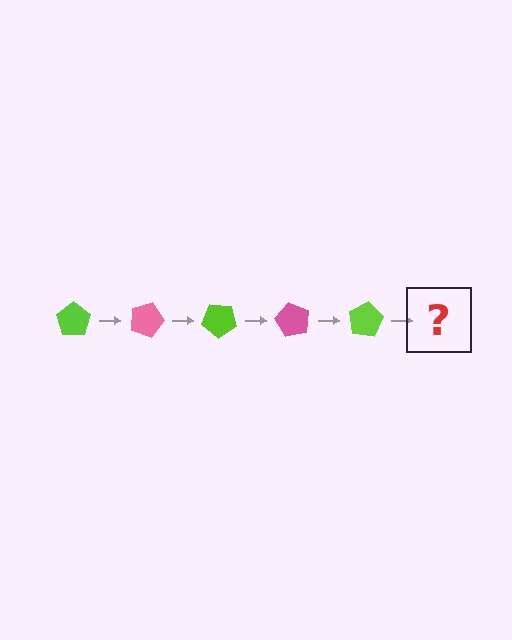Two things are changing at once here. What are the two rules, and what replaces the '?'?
The two rules are that it rotates 20 degrees each step and the color cycles through lime and pink. The '?' should be a pink pentagon, rotated 100 degrees from the start.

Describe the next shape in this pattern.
It should be a pink pentagon, rotated 100 degrees from the start.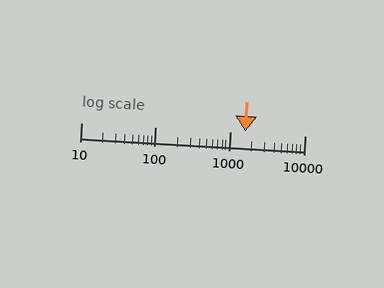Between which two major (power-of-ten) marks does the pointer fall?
The pointer is between 1000 and 10000.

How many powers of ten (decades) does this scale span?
The scale spans 3 decades, from 10 to 10000.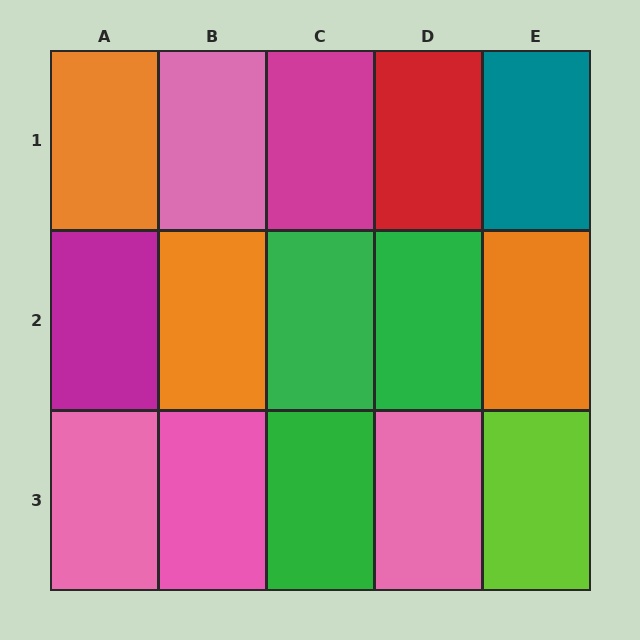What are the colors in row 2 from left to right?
Magenta, orange, green, green, orange.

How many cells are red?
1 cell is red.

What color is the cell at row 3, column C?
Green.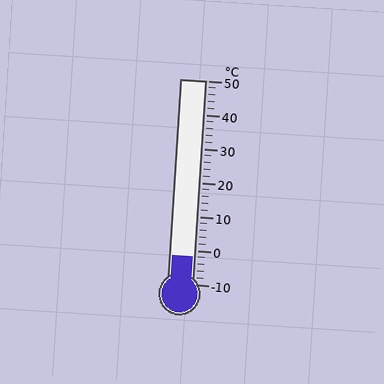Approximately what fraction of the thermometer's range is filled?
The thermometer is filled to approximately 15% of its range.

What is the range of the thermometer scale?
The thermometer scale ranges from -10°C to 50°C.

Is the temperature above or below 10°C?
The temperature is below 10°C.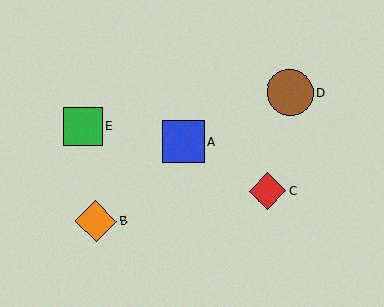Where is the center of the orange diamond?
The center of the orange diamond is at (96, 221).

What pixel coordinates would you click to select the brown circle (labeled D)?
Click at (290, 93) to select the brown circle D.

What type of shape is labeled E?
Shape E is a green square.